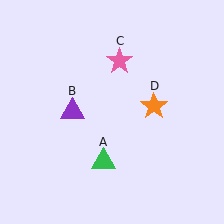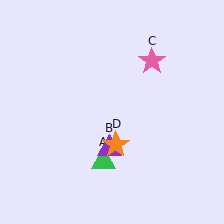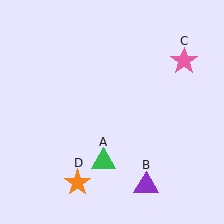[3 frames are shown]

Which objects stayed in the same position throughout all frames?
Green triangle (object A) remained stationary.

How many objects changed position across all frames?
3 objects changed position: purple triangle (object B), pink star (object C), orange star (object D).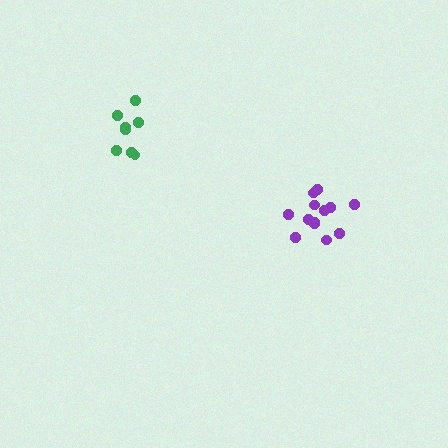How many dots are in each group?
Group 1: 8 dots, Group 2: 13 dots (21 total).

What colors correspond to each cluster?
The clusters are colored: green, purple.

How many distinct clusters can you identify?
There are 2 distinct clusters.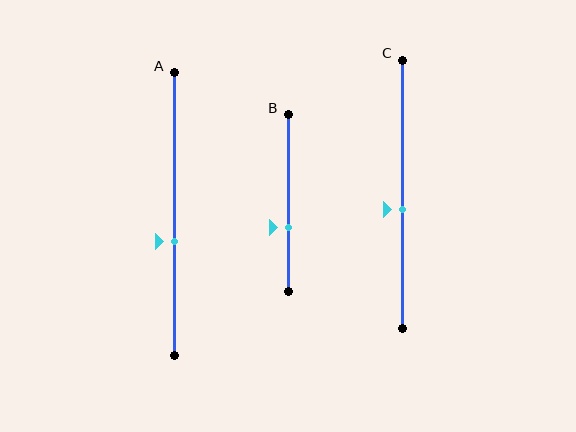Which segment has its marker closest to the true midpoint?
Segment C has its marker closest to the true midpoint.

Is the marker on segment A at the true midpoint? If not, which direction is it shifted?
No, the marker on segment A is shifted downward by about 10% of the segment length.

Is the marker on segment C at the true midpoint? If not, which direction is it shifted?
No, the marker on segment C is shifted downward by about 6% of the segment length.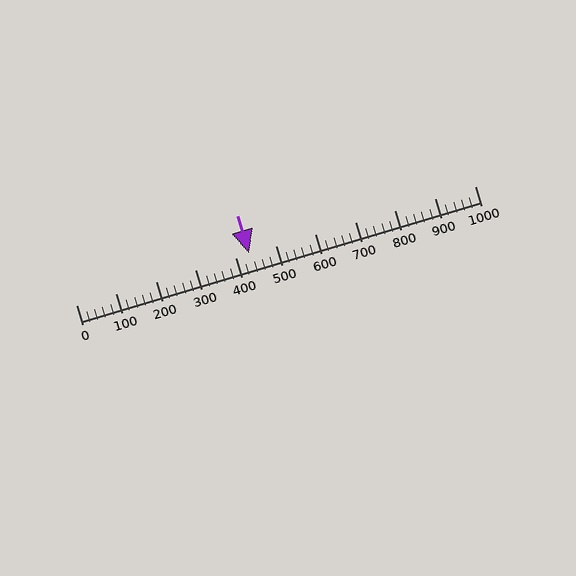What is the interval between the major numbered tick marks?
The major tick marks are spaced 100 units apart.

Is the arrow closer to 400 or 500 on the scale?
The arrow is closer to 400.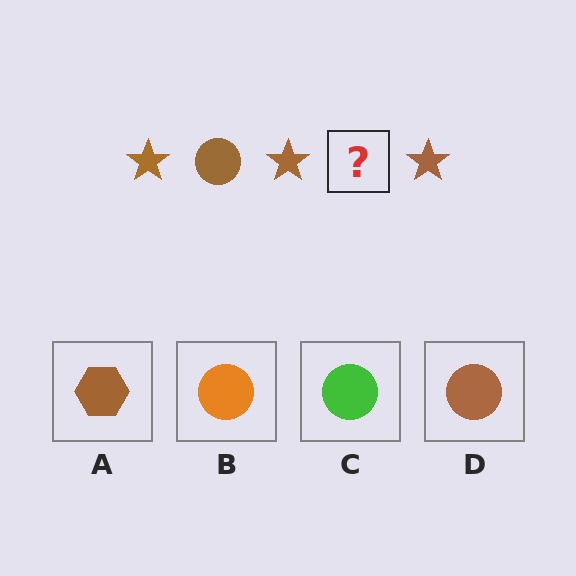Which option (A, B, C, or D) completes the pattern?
D.